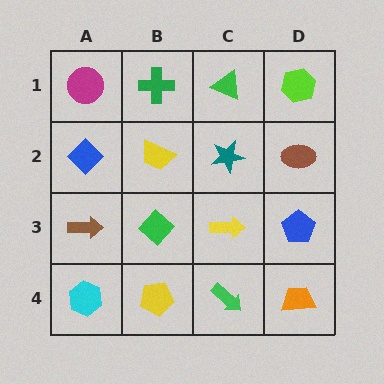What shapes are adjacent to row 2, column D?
A lime hexagon (row 1, column D), a blue pentagon (row 3, column D), a teal star (row 2, column C).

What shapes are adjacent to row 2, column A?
A magenta circle (row 1, column A), a brown arrow (row 3, column A), a yellow trapezoid (row 2, column B).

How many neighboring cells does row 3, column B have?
4.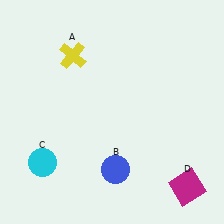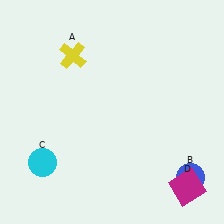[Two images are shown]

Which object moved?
The blue circle (B) moved right.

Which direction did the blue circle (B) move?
The blue circle (B) moved right.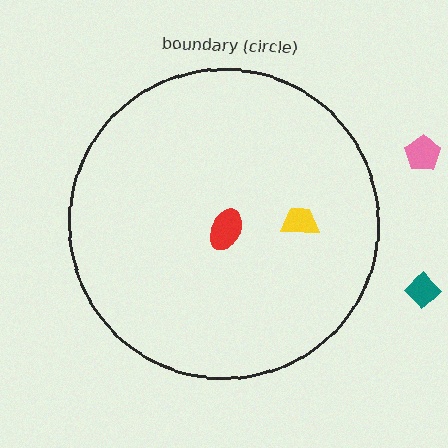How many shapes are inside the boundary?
2 inside, 2 outside.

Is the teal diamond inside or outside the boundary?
Outside.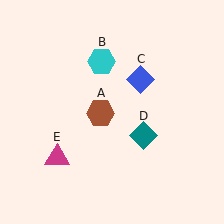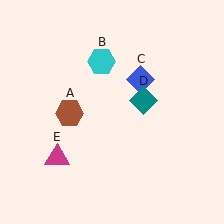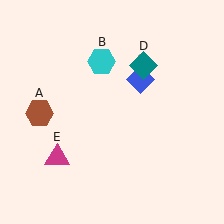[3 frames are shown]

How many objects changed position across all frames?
2 objects changed position: brown hexagon (object A), teal diamond (object D).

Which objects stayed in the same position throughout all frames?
Cyan hexagon (object B) and blue diamond (object C) and magenta triangle (object E) remained stationary.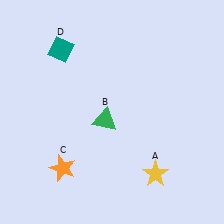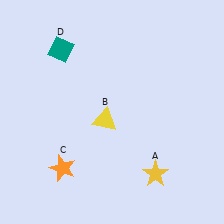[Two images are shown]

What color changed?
The triangle (B) changed from green in Image 1 to yellow in Image 2.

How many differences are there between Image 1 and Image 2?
There is 1 difference between the two images.